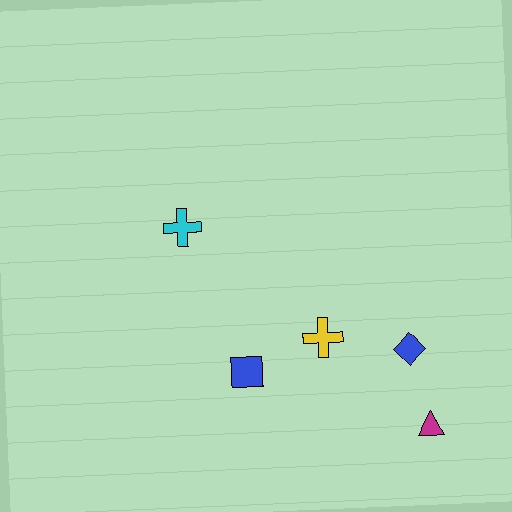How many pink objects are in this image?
There are no pink objects.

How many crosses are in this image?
There are 2 crosses.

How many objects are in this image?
There are 5 objects.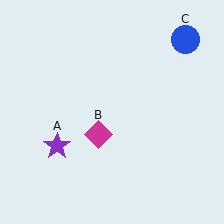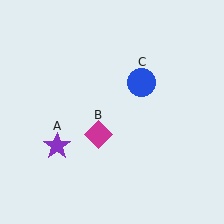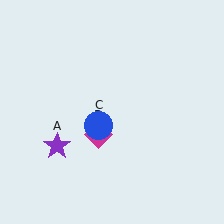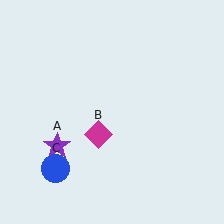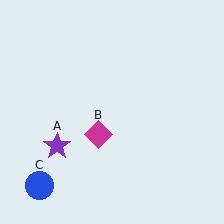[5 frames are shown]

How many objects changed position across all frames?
1 object changed position: blue circle (object C).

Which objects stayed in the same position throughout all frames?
Purple star (object A) and magenta diamond (object B) remained stationary.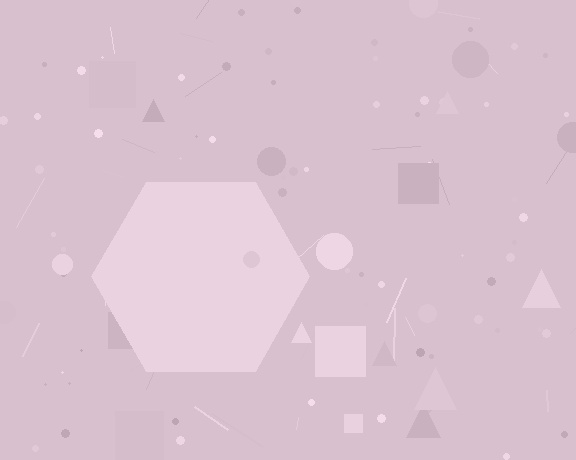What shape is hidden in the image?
A hexagon is hidden in the image.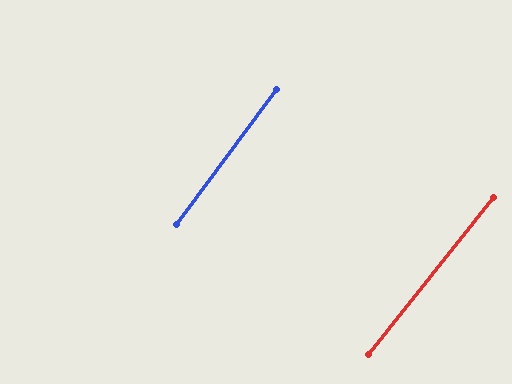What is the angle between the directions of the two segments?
Approximately 2 degrees.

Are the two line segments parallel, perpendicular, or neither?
Parallel — their directions differ by only 1.9°.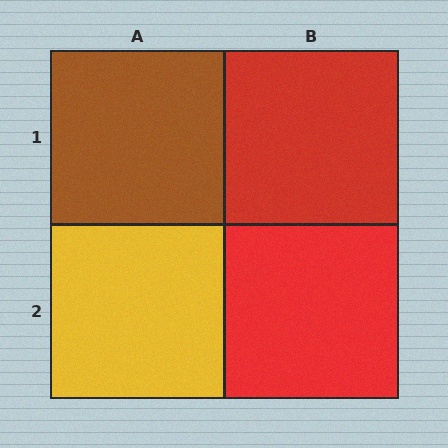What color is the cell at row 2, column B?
Red.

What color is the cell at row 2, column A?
Yellow.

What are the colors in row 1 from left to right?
Brown, red.